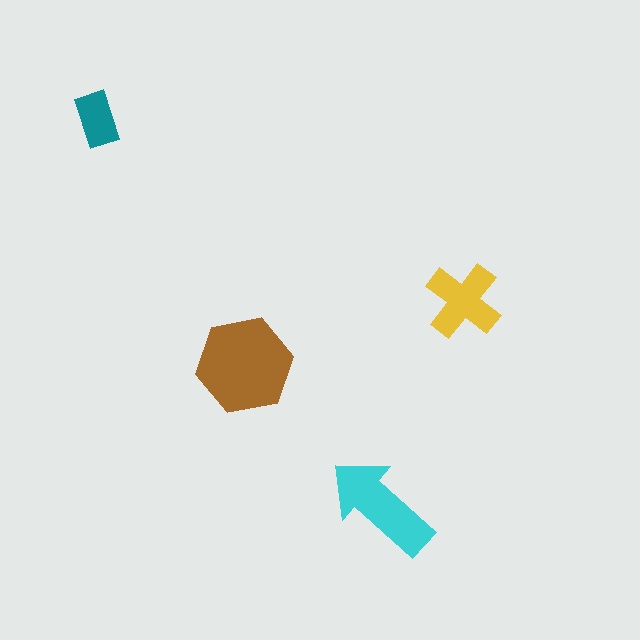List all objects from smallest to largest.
The teal rectangle, the yellow cross, the cyan arrow, the brown hexagon.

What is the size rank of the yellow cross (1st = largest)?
3rd.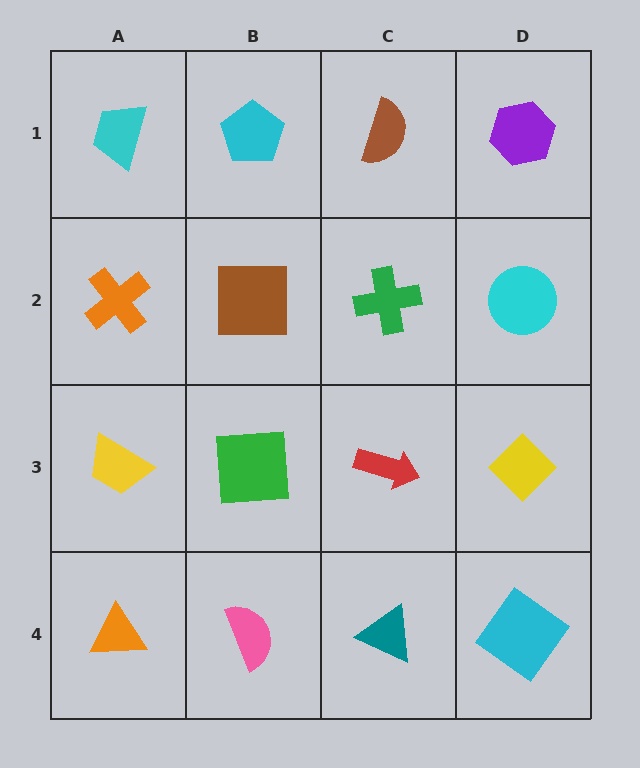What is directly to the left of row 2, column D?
A green cross.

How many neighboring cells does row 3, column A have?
3.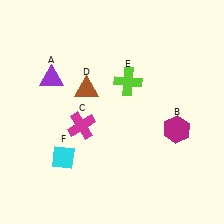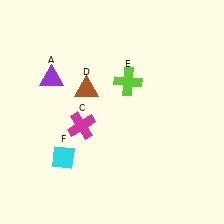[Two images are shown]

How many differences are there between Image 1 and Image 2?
There is 1 difference between the two images.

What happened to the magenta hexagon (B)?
The magenta hexagon (B) was removed in Image 2. It was in the bottom-right area of Image 1.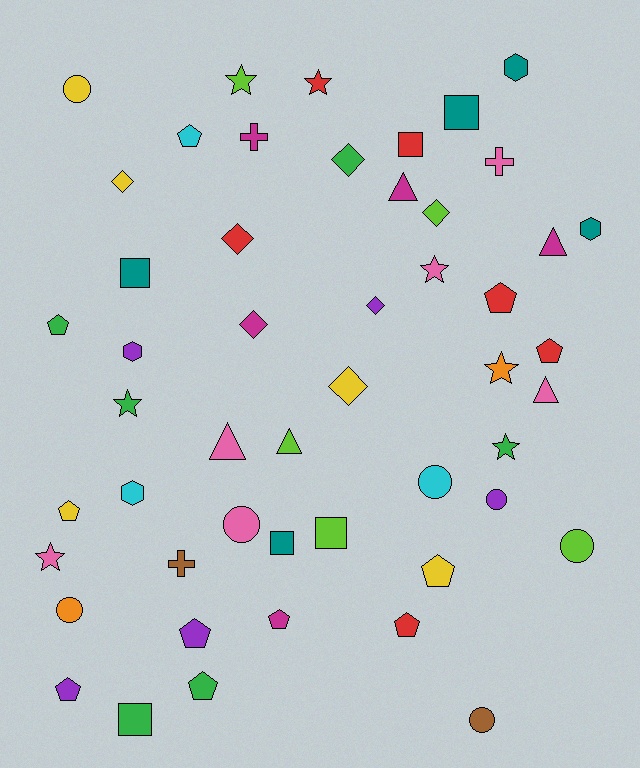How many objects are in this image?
There are 50 objects.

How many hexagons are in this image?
There are 4 hexagons.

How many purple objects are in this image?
There are 5 purple objects.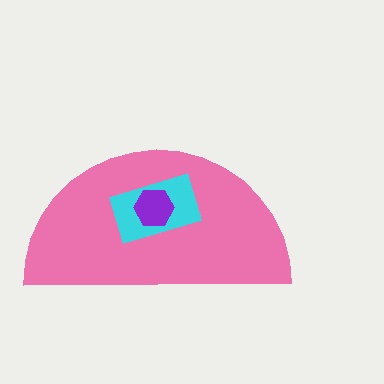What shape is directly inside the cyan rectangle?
The purple hexagon.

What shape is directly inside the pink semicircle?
The cyan rectangle.